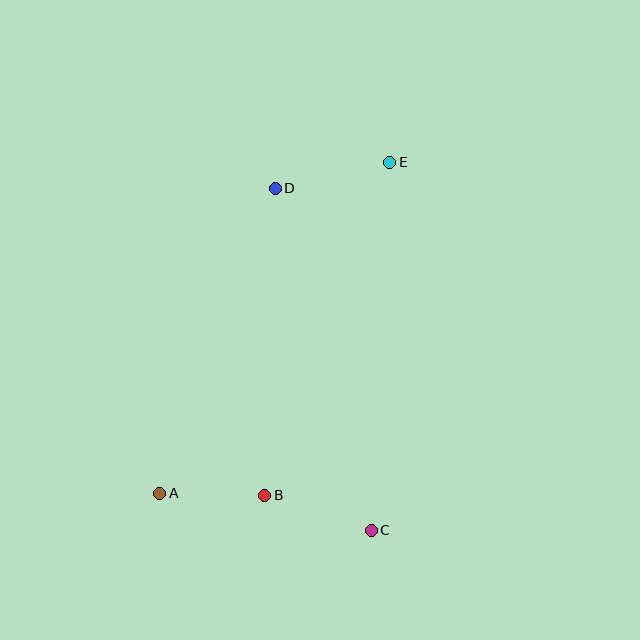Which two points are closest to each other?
Points A and B are closest to each other.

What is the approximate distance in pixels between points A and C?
The distance between A and C is approximately 215 pixels.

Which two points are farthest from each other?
Points A and E are farthest from each other.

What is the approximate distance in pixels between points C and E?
The distance between C and E is approximately 369 pixels.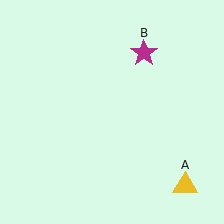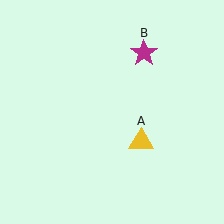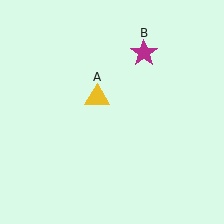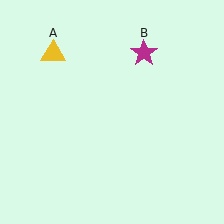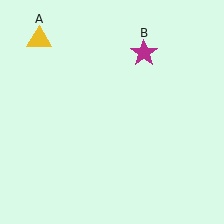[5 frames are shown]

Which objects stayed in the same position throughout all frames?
Magenta star (object B) remained stationary.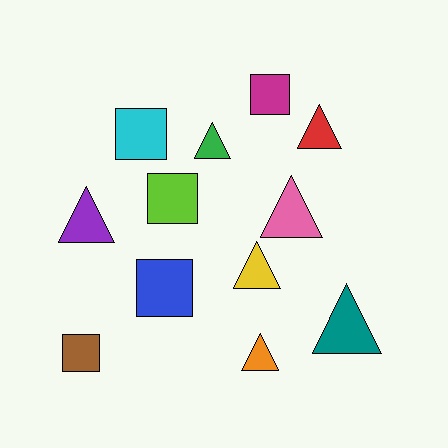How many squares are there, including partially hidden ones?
There are 5 squares.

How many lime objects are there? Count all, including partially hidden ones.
There is 1 lime object.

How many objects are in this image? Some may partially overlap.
There are 12 objects.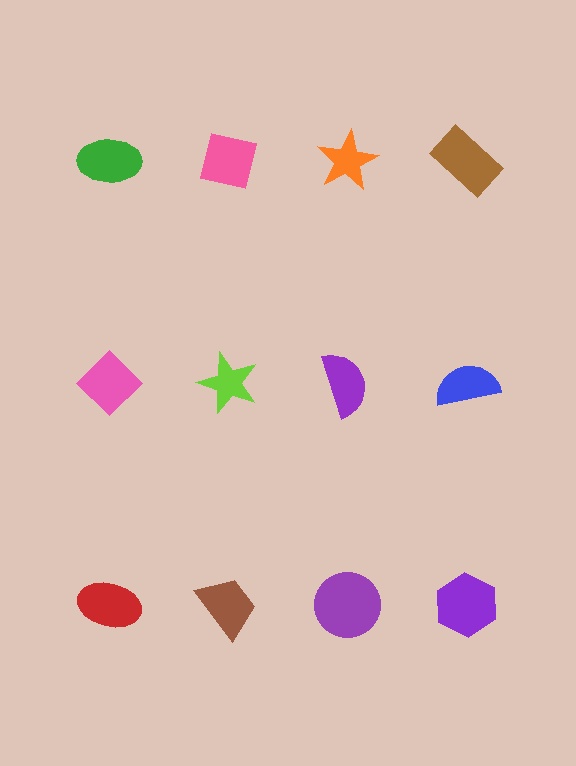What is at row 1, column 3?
An orange star.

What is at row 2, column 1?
A pink diamond.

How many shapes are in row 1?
4 shapes.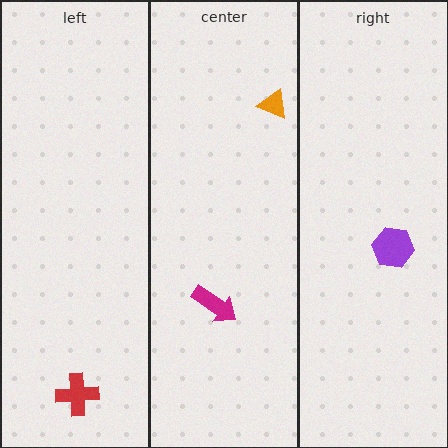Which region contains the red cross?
The left region.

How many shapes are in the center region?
2.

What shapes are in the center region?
The magenta arrow, the orange triangle.